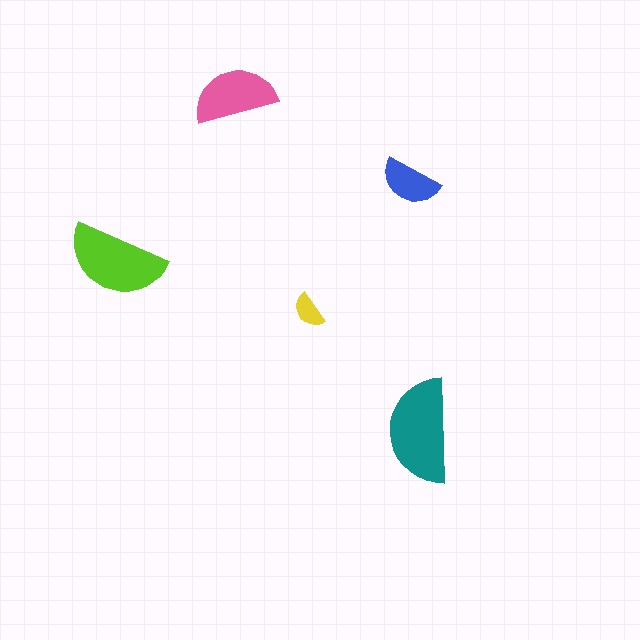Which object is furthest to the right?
The teal semicircle is rightmost.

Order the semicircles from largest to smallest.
the teal one, the lime one, the pink one, the blue one, the yellow one.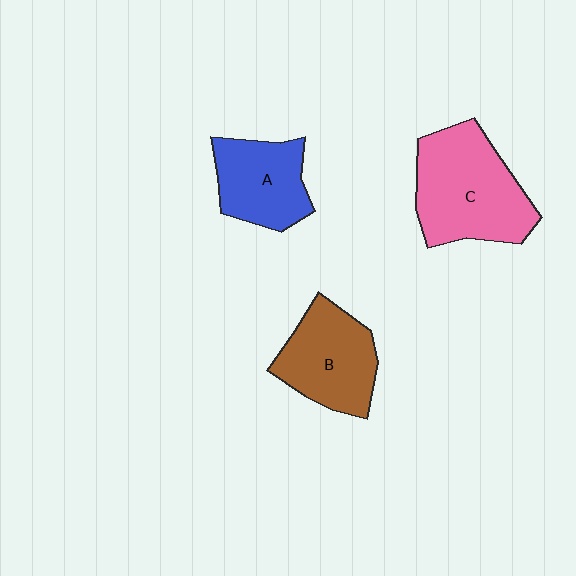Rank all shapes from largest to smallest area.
From largest to smallest: C (pink), B (brown), A (blue).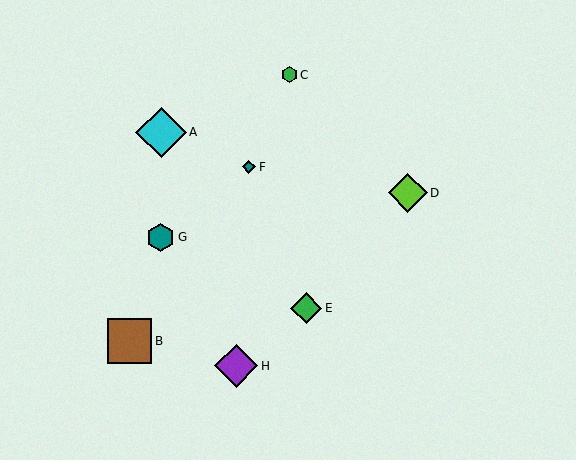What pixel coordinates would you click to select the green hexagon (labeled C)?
Click at (289, 75) to select the green hexagon C.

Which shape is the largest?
The cyan diamond (labeled A) is the largest.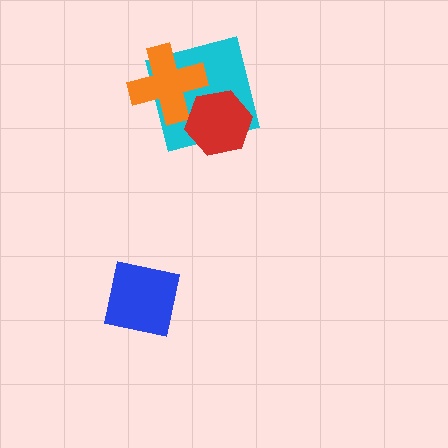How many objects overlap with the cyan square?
2 objects overlap with the cyan square.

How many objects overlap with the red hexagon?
2 objects overlap with the red hexagon.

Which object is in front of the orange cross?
The red hexagon is in front of the orange cross.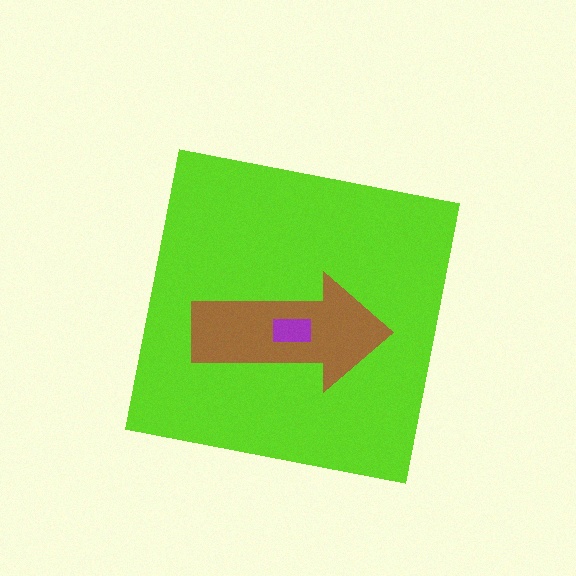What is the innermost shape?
The purple rectangle.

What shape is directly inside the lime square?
The brown arrow.